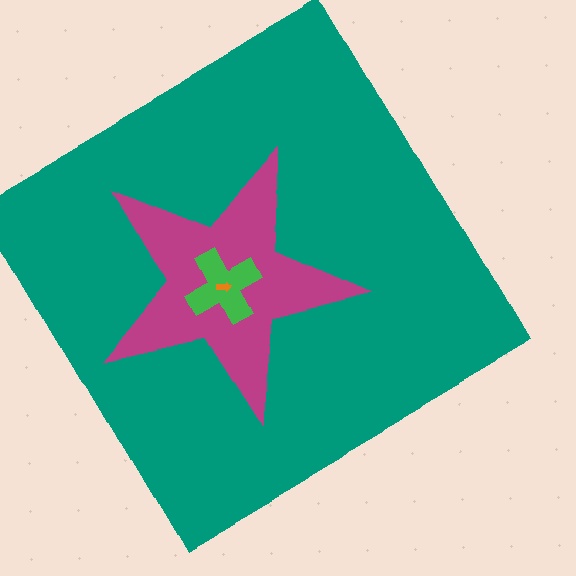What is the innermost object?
The orange arrow.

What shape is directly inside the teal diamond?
The magenta star.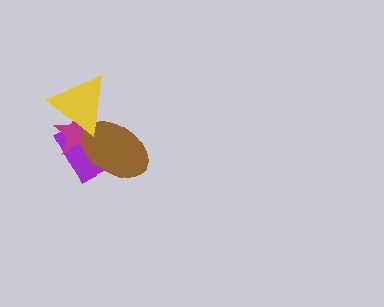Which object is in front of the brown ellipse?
The yellow triangle is in front of the brown ellipse.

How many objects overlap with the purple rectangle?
3 objects overlap with the purple rectangle.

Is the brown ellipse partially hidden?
Yes, it is partially covered by another shape.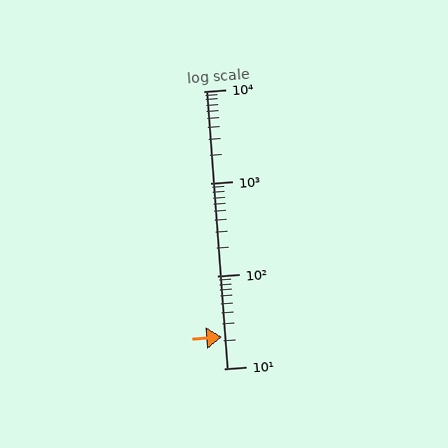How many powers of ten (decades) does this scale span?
The scale spans 3 decades, from 10 to 10000.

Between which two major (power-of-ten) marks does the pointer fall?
The pointer is between 10 and 100.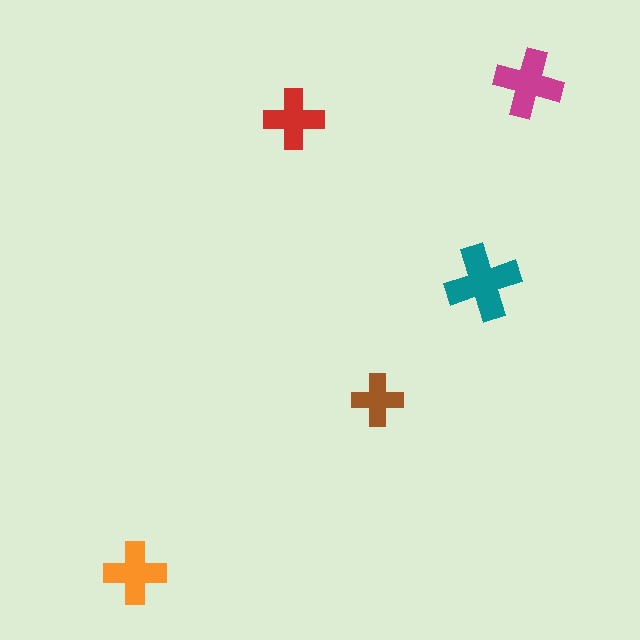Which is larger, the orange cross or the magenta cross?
The magenta one.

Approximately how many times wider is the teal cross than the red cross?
About 1.5 times wider.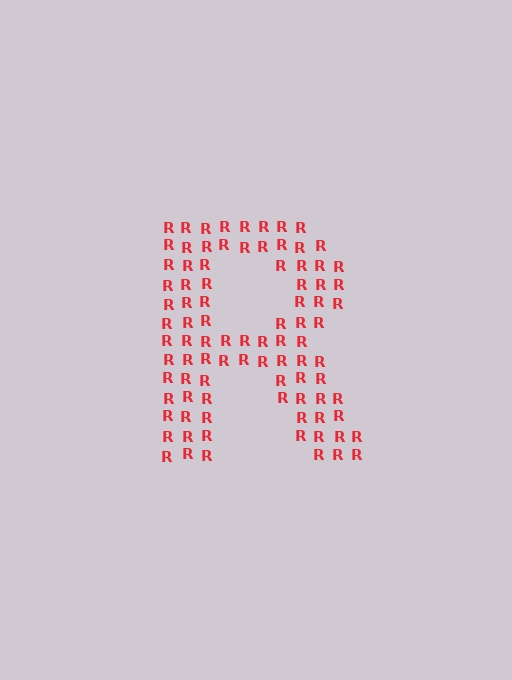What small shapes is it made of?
It is made of small letter R's.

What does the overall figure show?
The overall figure shows the letter R.